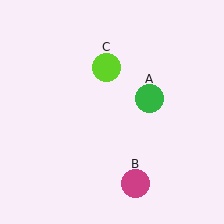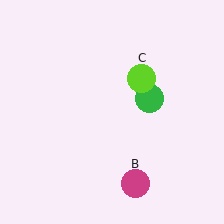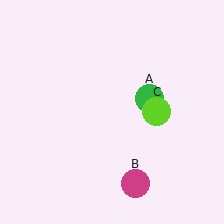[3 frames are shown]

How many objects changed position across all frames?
1 object changed position: lime circle (object C).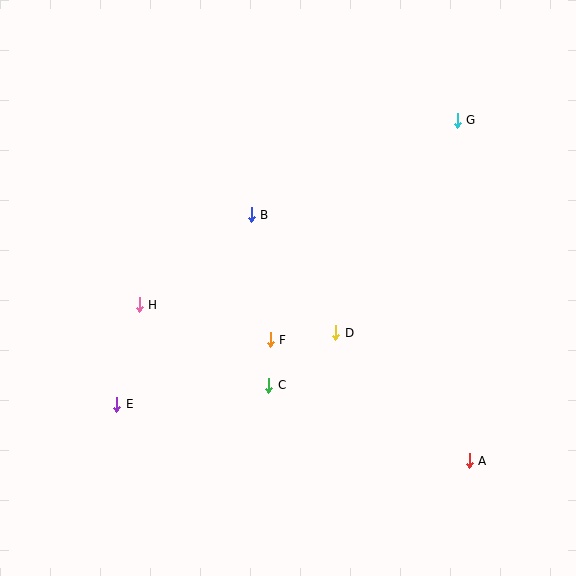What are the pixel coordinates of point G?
Point G is at (457, 120).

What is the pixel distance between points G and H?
The distance between G and H is 368 pixels.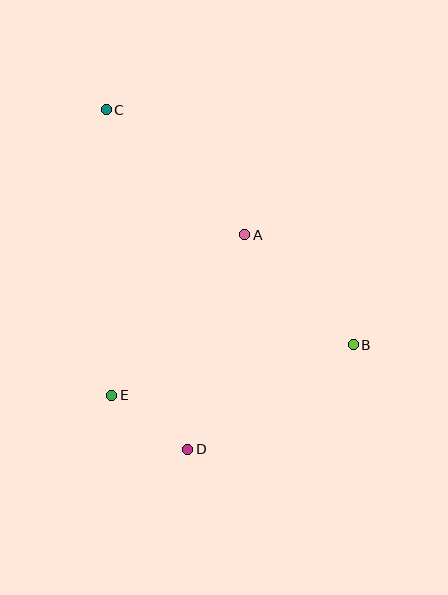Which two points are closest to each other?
Points D and E are closest to each other.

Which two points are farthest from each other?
Points C and D are farthest from each other.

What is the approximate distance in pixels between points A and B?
The distance between A and B is approximately 154 pixels.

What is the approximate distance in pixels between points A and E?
The distance between A and E is approximately 209 pixels.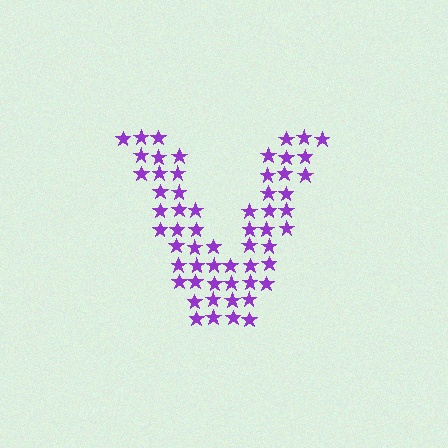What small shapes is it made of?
It is made of small stars.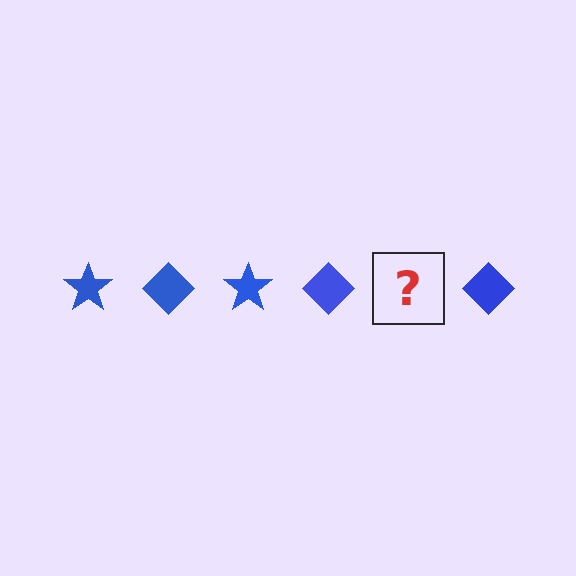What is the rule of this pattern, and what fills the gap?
The rule is that the pattern cycles through star, diamond shapes in blue. The gap should be filled with a blue star.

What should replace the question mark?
The question mark should be replaced with a blue star.